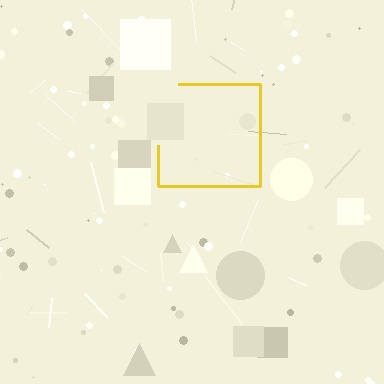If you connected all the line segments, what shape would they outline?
They would outline a square.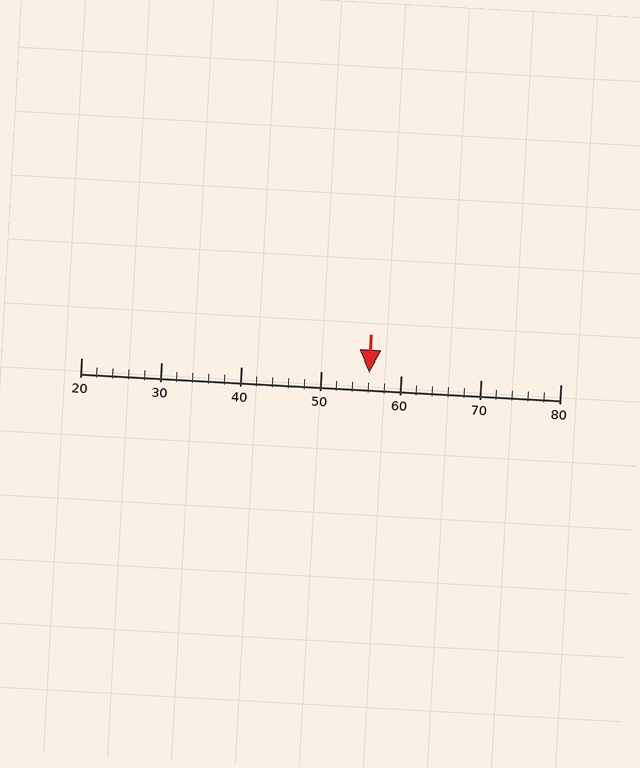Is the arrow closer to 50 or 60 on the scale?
The arrow is closer to 60.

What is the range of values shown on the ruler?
The ruler shows values from 20 to 80.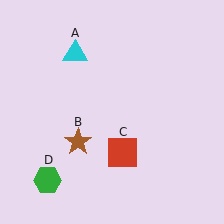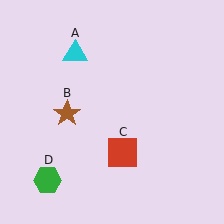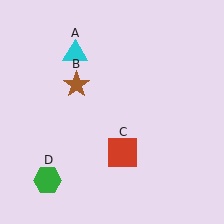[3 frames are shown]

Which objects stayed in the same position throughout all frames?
Cyan triangle (object A) and red square (object C) and green hexagon (object D) remained stationary.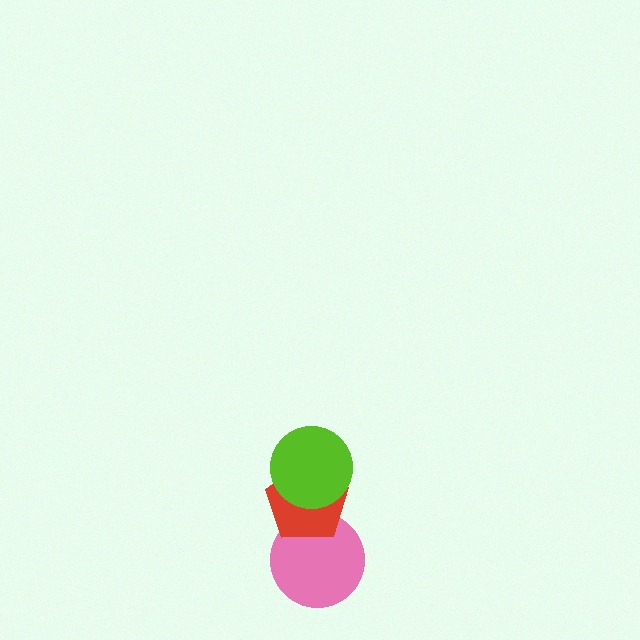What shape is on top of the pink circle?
The red pentagon is on top of the pink circle.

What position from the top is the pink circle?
The pink circle is 3rd from the top.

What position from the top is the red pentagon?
The red pentagon is 2nd from the top.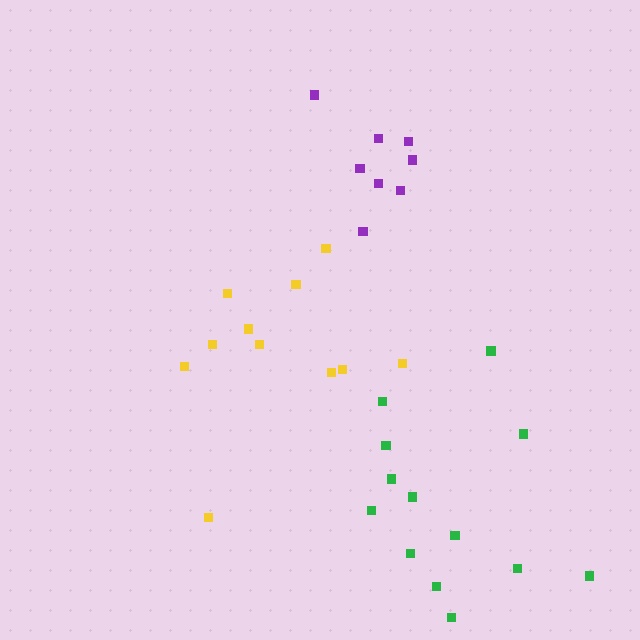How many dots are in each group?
Group 1: 13 dots, Group 2: 11 dots, Group 3: 8 dots (32 total).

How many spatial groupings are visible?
There are 3 spatial groupings.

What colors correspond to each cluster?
The clusters are colored: green, yellow, purple.